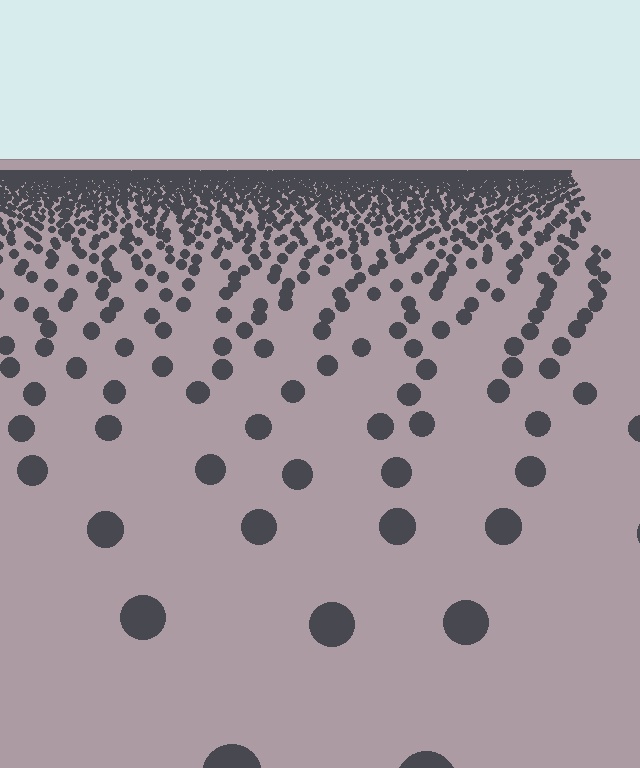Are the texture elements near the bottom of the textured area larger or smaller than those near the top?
Larger. Near the bottom, elements are closer to the viewer and appear at a bigger on-screen size.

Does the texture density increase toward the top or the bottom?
Density increases toward the top.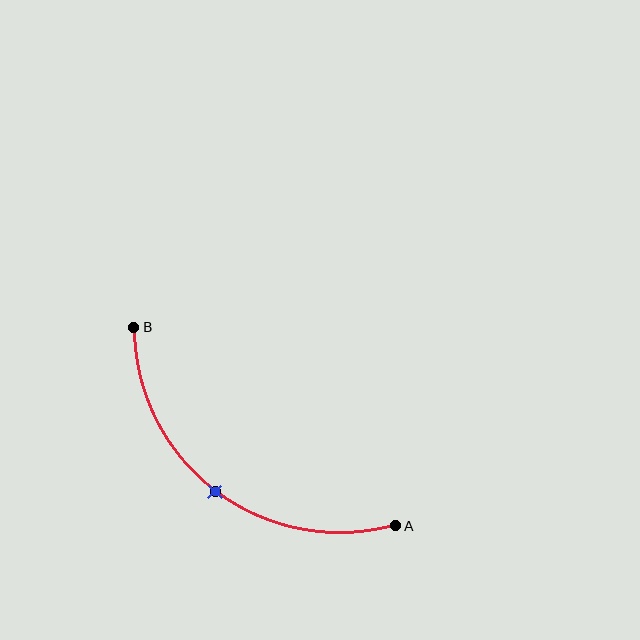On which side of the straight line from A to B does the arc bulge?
The arc bulges below and to the left of the straight line connecting A and B.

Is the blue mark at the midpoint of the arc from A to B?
Yes. The blue mark lies on the arc at equal arc-length from both A and B — it is the arc midpoint.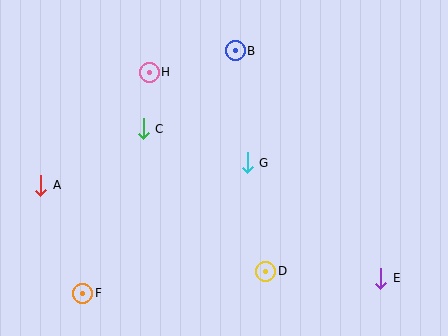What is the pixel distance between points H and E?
The distance between H and E is 310 pixels.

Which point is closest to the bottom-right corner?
Point E is closest to the bottom-right corner.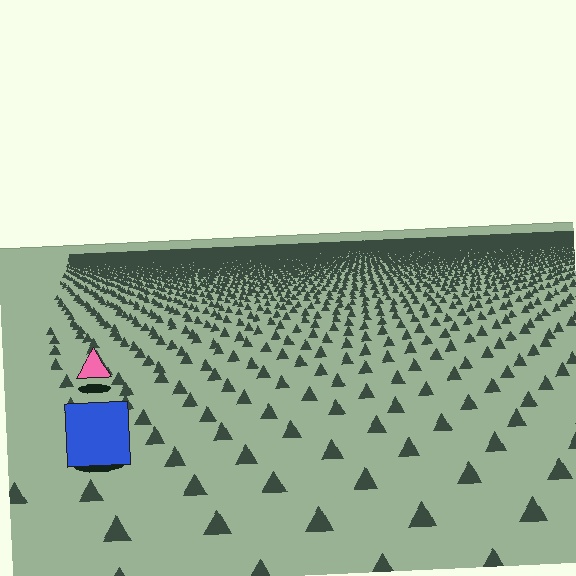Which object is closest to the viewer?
The blue square is closest. The texture marks near it are larger and more spread out.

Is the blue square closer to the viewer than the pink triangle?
Yes. The blue square is closer — you can tell from the texture gradient: the ground texture is coarser near it.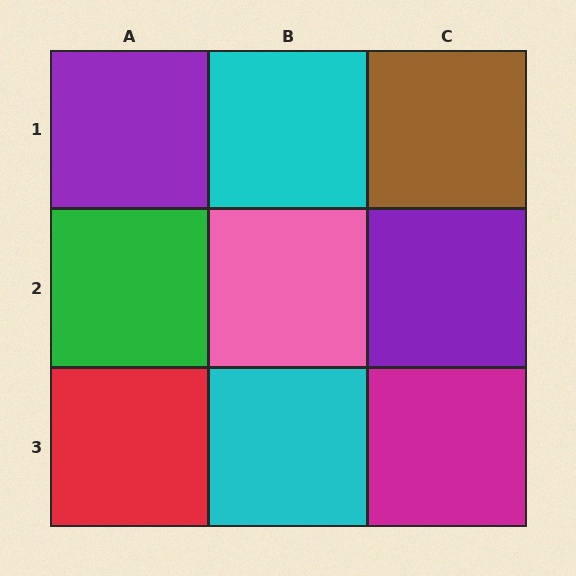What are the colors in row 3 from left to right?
Red, cyan, magenta.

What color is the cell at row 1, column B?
Cyan.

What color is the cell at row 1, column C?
Brown.